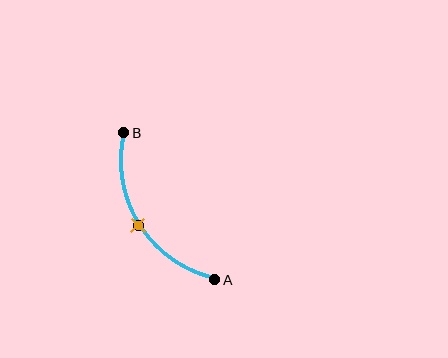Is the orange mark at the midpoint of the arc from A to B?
Yes. The orange mark lies on the arc at equal arc-length from both A and B — it is the arc midpoint.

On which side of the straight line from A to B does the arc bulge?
The arc bulges to the left of the straight line connecting A and B.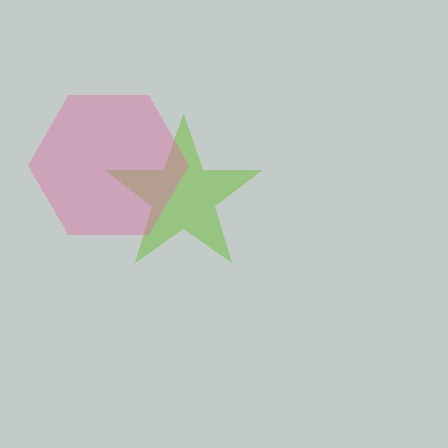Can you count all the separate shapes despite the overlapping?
Yes, there are 2 separate shapes.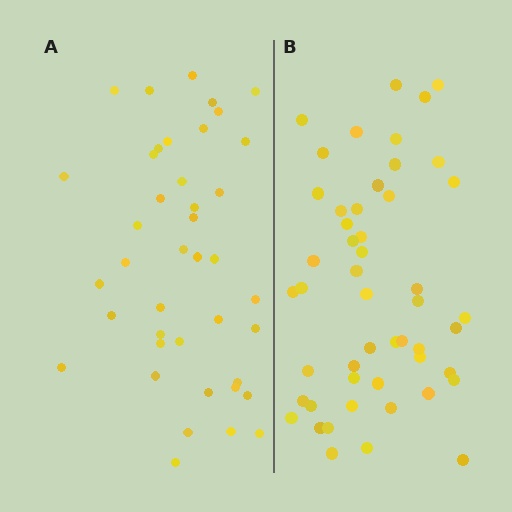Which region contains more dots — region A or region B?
Region B (the right region) has more dots.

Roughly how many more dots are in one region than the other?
Region B has roughly 8 or so more dots than region A.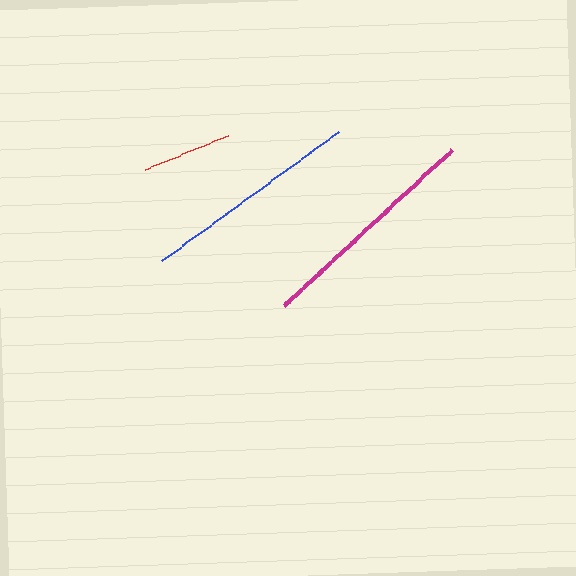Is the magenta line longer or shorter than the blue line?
The magenta line is longer than the blue line.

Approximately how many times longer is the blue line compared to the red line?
The blue line is approximately 2.4 times the length of the red line.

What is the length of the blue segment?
The blue segment is approximately 218 pixels long.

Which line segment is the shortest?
The red line is the shortest at approximately 89 pixels.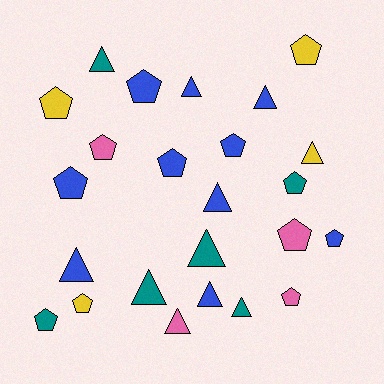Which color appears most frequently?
Blue, with 10 objects.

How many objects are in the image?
There are 24 objects.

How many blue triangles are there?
There are 5 blue triangles.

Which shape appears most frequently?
Pentagon, with 13 objects.